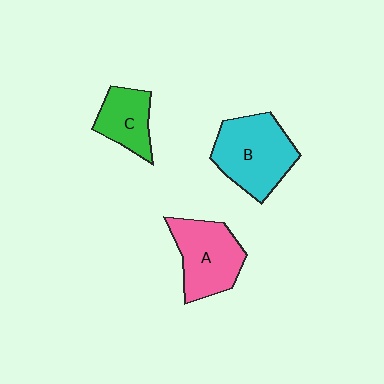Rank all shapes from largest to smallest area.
From largest to smallest: B (cyan), A (pink), C (green).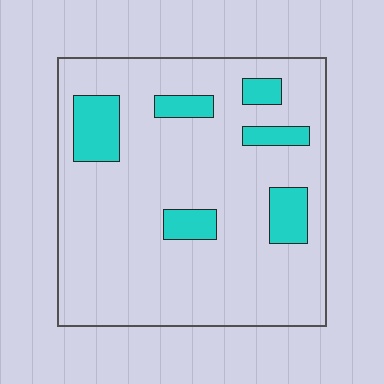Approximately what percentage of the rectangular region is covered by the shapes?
Approximately 15%.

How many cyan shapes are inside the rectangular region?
6.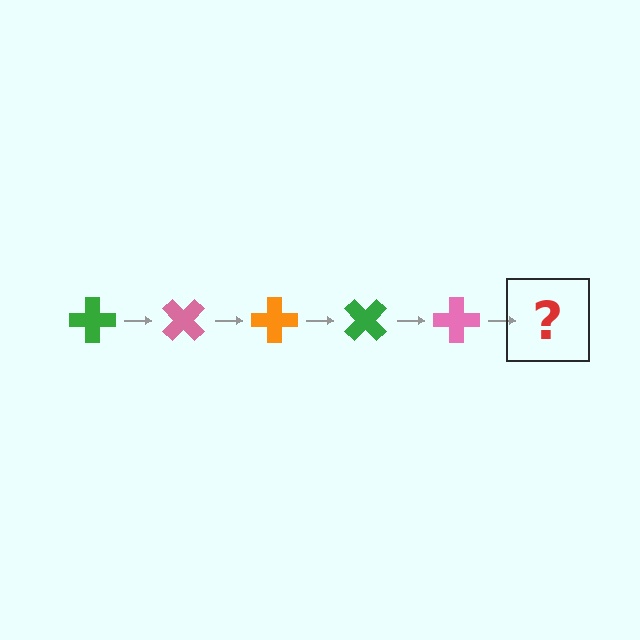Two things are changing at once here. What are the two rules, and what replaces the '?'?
The two rules are that it rotates 45 degrees each step and the color cycles through green, pink, and orange. The '?' should be an orange cross, rotated 225 degrees from the start.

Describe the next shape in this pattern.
It should be an orange cross, rotated 225 degrees from the start.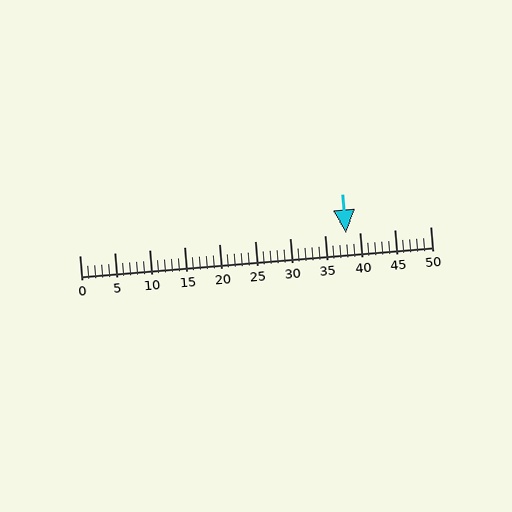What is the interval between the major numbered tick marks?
The major tick marks are spaced 5 units apart.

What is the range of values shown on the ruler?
The ruler shows values from 0 to 50.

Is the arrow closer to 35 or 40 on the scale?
The arrow is closer to 40.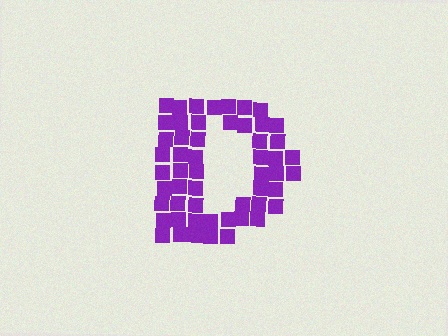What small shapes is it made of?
It is made of small squares.